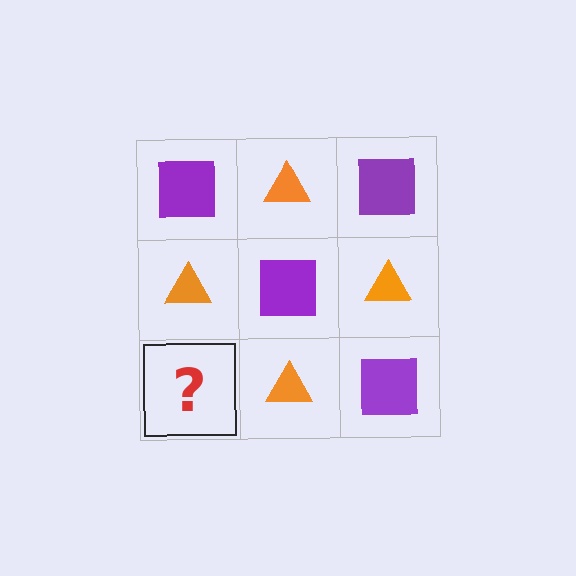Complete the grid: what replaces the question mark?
The question mark should be replaced with a purple square.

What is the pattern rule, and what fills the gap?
The rule is that it alternates purple square and orange triangle in a checkerboard pattern. The gap should be filled with a purple square.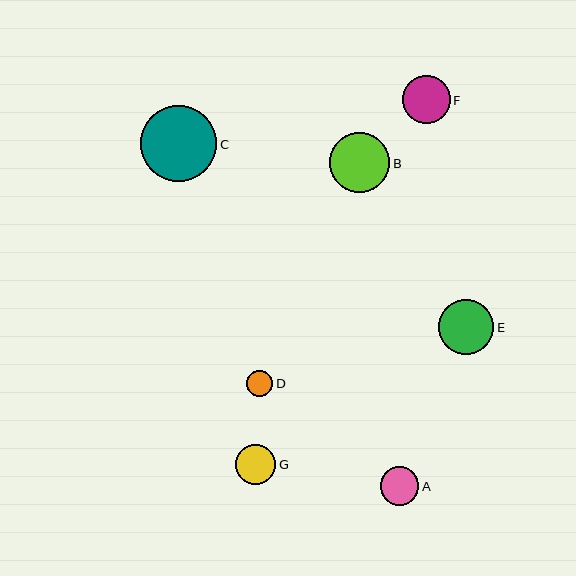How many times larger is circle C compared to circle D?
Circle C is approximately 2.9 times the size of circle D.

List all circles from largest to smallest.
From largest to smallest: C, B, E, F, G, A, D.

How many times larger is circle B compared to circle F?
Circle B is approximately 1.2 times the size of circle F.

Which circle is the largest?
Circle C is the largest with a size of approximately 76 pixels.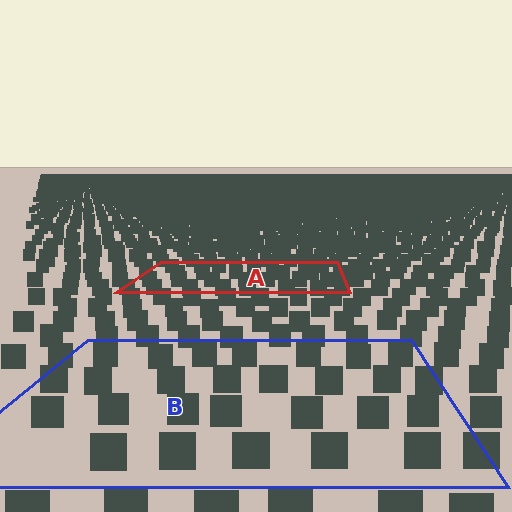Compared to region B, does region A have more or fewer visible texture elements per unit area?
Region A has more texture elements per unit area — they are packed more densely because it is farther away.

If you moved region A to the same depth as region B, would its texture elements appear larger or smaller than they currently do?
They would appear larger. At a closer depth, the same texture elements are projected at a bigger on-screen size.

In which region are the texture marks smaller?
The texture marks are smaller in region A, because it is farther away.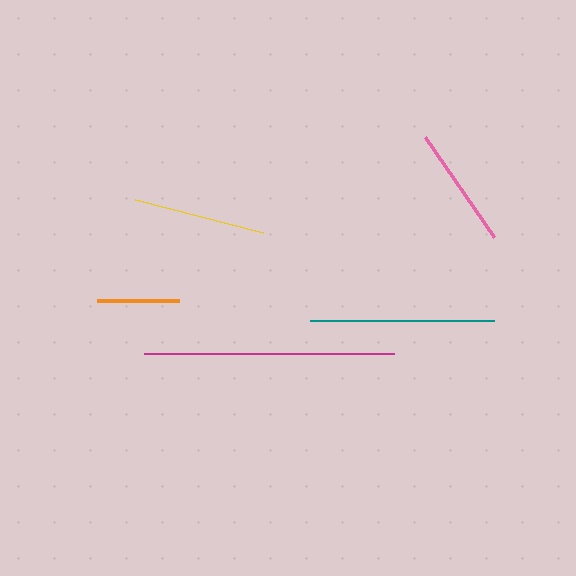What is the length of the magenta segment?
The magenta segment is approximately 250 pixels long.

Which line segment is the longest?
The magenta line is the longest at approximately 250 pixels.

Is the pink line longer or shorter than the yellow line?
The yellow line is longer than the pink line.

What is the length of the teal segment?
The teal segment is approximately 183 pixels long.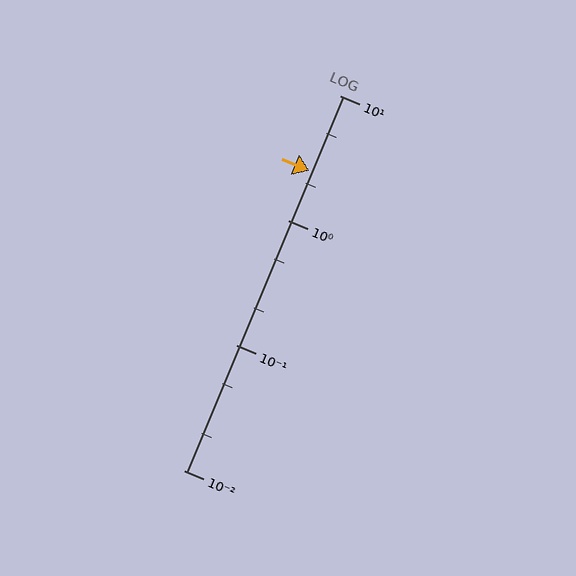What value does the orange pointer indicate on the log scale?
The pointer indicates approximately 2.5.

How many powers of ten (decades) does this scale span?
The scale spans 3 decades, from 0.01 to 10.